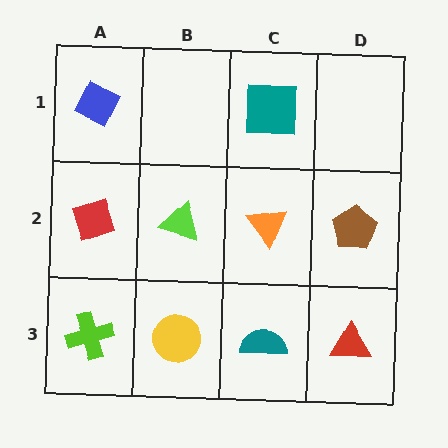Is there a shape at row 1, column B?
No, that cell is empty.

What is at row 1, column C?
A teal square.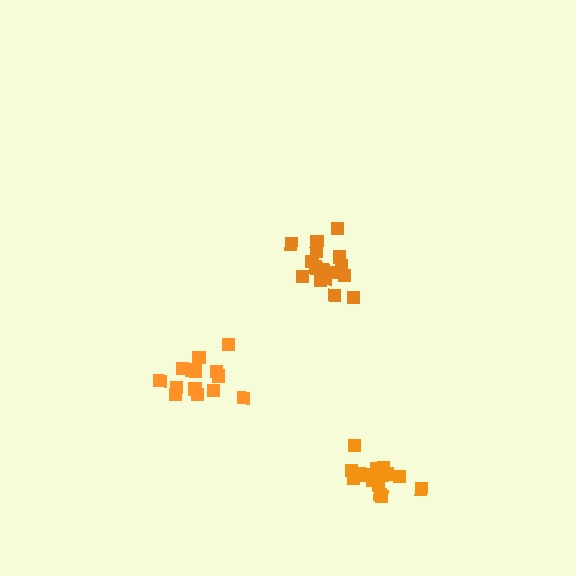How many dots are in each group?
Group 1: 17 dots, Group 2: 14 dots, Group 3: 17 dots (48 total).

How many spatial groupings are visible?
There are 3 spatial groupings.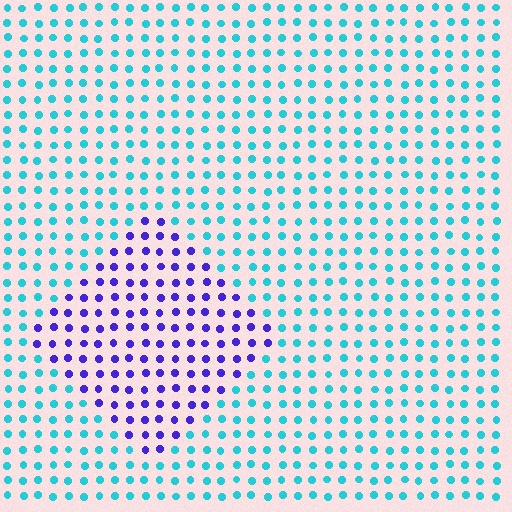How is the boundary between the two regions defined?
The boundary is defined purely by a slight shift in hue (about 68 degrees). Spacing, size, and orientation are identical on both sides.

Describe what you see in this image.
The image is filled with small cyan elements in a uniform arrangement. A diamond-shaped region is visible where the elements are tinted to a slightly different hue, forming a subtle color boundary.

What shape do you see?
I see a diamond.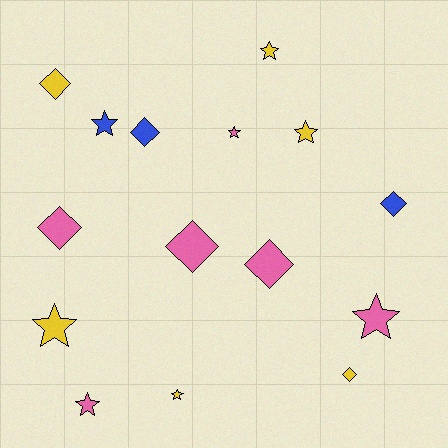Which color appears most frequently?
Pink, with 6 objects.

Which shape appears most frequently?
Star, with 8 objects.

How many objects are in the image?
There are 15 objects.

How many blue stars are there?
There is 1 blue star.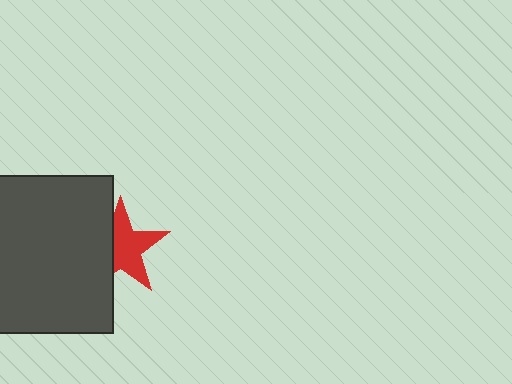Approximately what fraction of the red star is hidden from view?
Roughly 36% of the red star is hidden behind the dark gray rectangle.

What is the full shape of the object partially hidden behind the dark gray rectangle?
The partially hidden object is a red star.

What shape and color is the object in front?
The object in front is a dark gray rectangle.